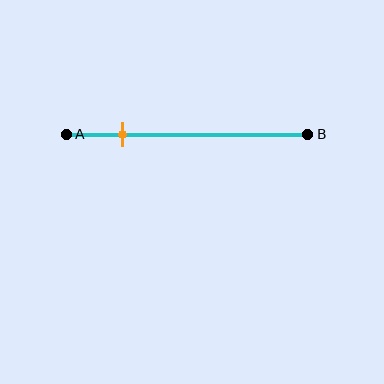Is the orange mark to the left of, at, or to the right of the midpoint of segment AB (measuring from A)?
The orange mark is to the left of the midpoint of segment AB.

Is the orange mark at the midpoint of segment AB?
No, the mark is at about 25% from A, not at the 50% midpoint.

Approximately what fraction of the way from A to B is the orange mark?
The orange mark is approximately 25% of the way from A to B.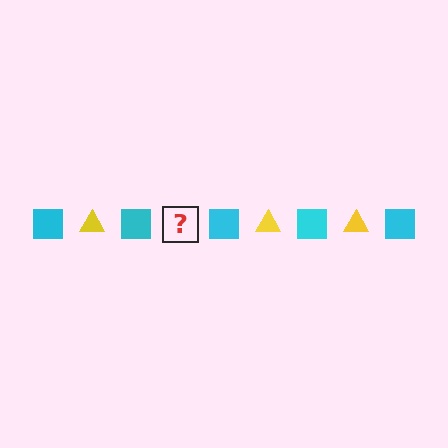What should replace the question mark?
The question mark should be replaced with a yellow triangle.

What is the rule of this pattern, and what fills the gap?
The rule is that the pattern alternates between cyan square and yellow triangle. The gap should be filled with a yellow triangle.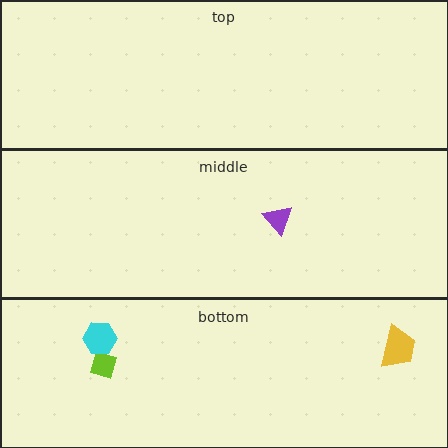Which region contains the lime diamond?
The bottom region.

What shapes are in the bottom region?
The lime diamond, the cyan hexagon, the yellow trapezoid.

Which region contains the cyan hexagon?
The bottom region.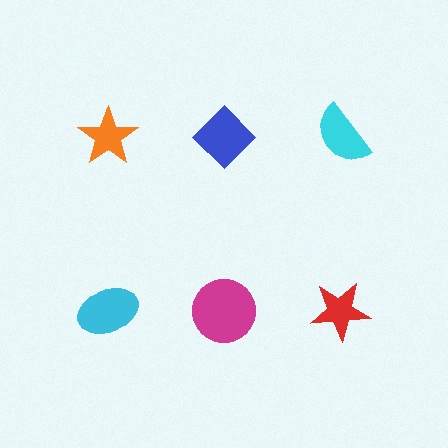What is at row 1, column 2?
A blue diamond.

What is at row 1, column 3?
A cyan semicircle.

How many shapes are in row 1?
3 shapes.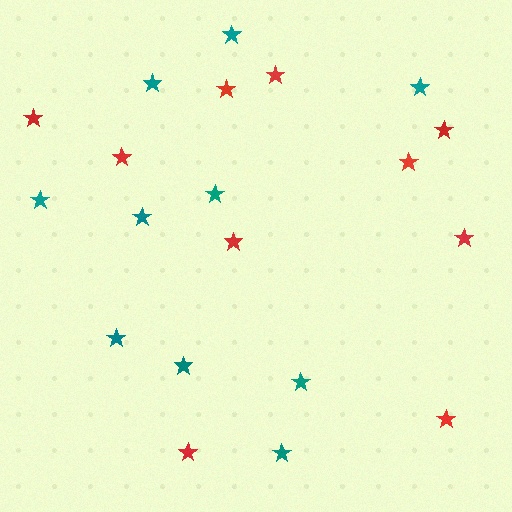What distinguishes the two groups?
There are 2 groups: one group of teal stars (10) and one group of red stars (10).